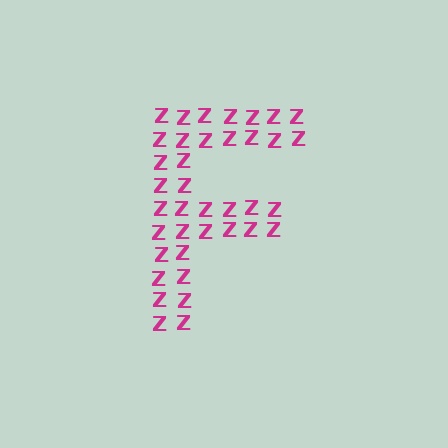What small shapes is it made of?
It is made of small letter Z's.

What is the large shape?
The large shape is the letter F.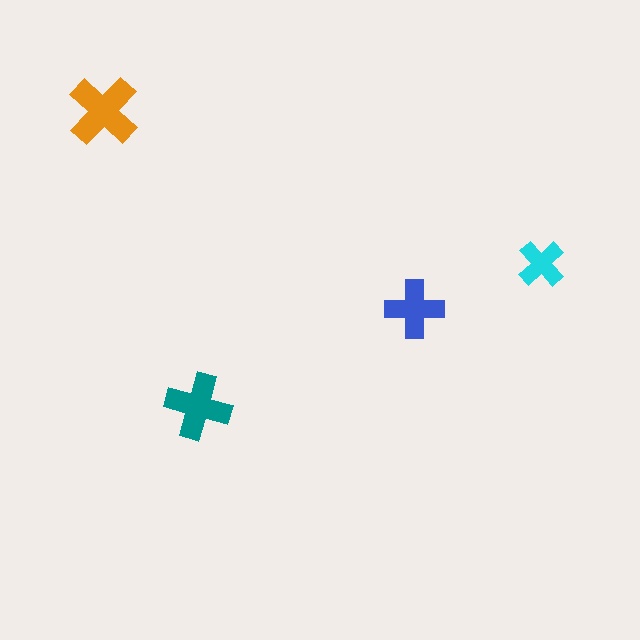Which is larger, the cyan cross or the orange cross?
The orange one.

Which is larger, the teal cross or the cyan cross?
The teal one.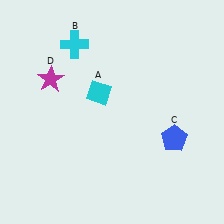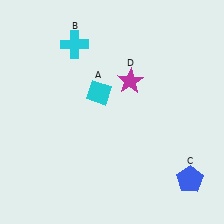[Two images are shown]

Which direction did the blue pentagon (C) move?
The blue pentagon (C) moved down.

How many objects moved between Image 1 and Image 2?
2 objects moved between the two images.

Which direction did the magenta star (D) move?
The magenta star (D) moved right.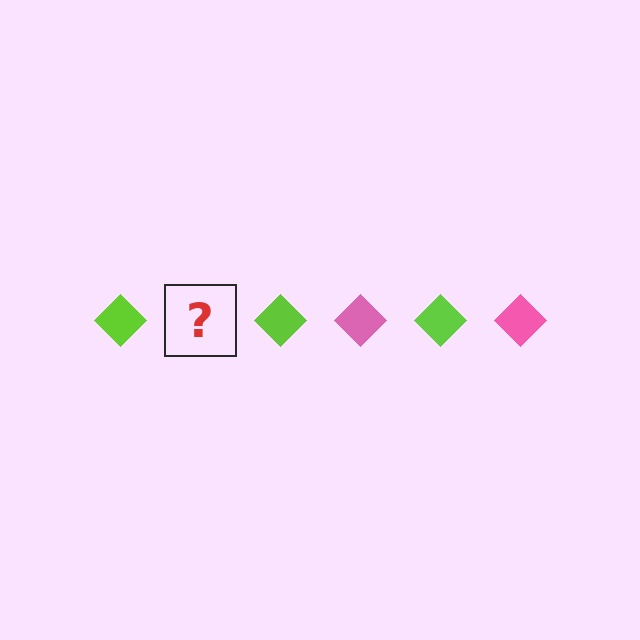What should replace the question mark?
The question mark should be replaced with a pink diamond.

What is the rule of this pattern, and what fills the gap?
The rule is that the pattern cycles through lime, pink diamonds. The gap should be filled with a pink diamond.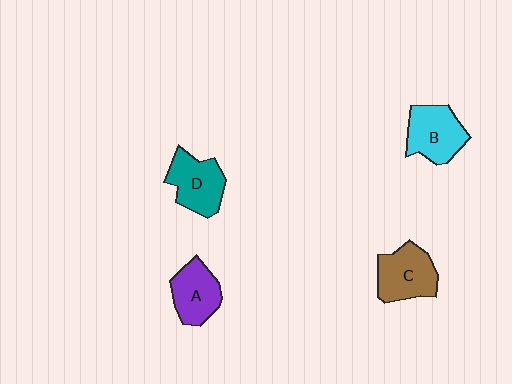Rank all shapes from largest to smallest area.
From largest to smallest: C (brown), B (cyan), D (teal), A (purple).